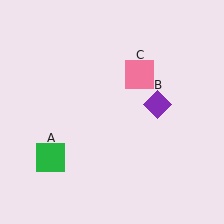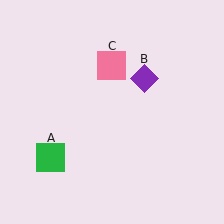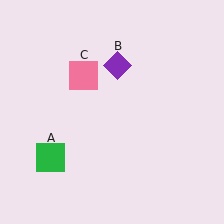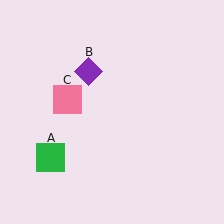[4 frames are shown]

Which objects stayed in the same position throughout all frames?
Green square (object A) remained stationary.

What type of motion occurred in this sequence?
The purple diamond (object B), pink square (object C) rotated counterclockwise around the center of the scene.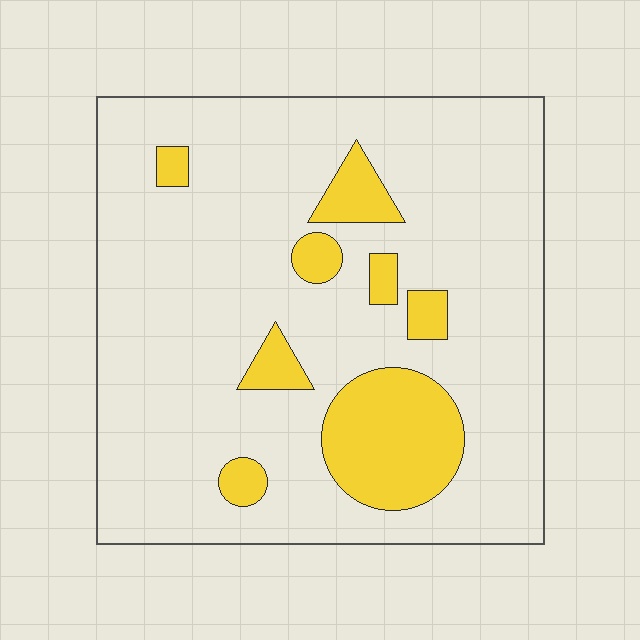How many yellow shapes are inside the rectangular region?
8.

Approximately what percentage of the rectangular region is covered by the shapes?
Approximately 15%.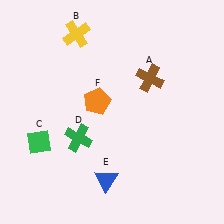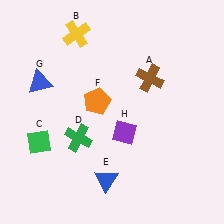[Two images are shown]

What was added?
A blue triangle (G), a purple diamond (H) were added in Image 2.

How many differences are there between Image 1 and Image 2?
There are 2 differences between the two images.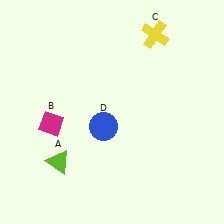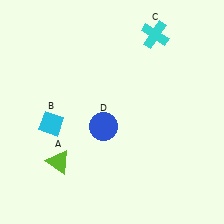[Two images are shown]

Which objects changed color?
B changed from magenta to cyan. C changed from yellow to cyan.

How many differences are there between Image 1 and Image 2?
There are 2 differences between the two images.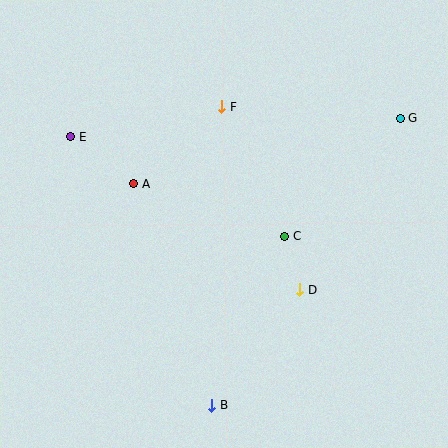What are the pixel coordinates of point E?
Point E is at (71, 137).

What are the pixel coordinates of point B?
Point B is at (212, 405).